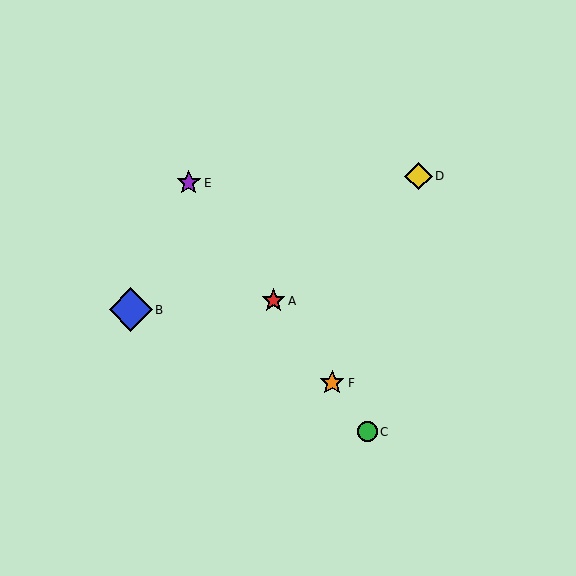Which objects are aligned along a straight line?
Objects A, C, E, F are aligned along a straight line.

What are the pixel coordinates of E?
Object E is at (189, 183).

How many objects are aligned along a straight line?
4 objects (A, C, E, F) are aligned along a straight line.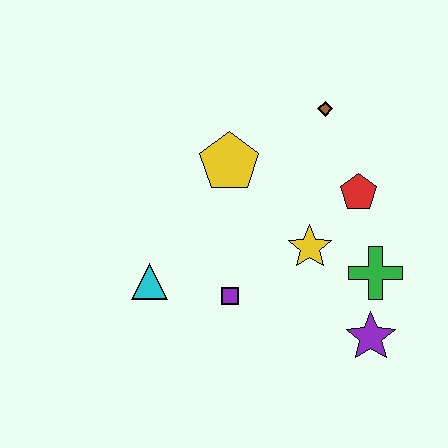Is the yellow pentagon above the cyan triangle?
Yes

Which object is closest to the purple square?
The cyan triangle is closest to the purple square.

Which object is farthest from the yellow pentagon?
The purple star is farthest from the yellow pentagon.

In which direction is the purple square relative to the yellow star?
The purple square is to the left of the yellow star.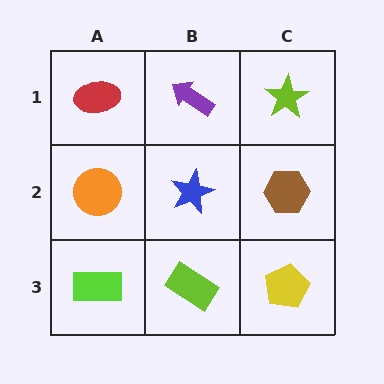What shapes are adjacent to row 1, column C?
A brown hexagon (row 2, column C), a purple arrow (row 1, column B).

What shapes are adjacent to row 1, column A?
An orange circle (row 2, column A), a purple arrow (row 1, column B).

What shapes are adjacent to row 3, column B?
A blue star (row 2, column B), a lime rectangle (row 3, column A), a yellow pentagon (row 3, column C).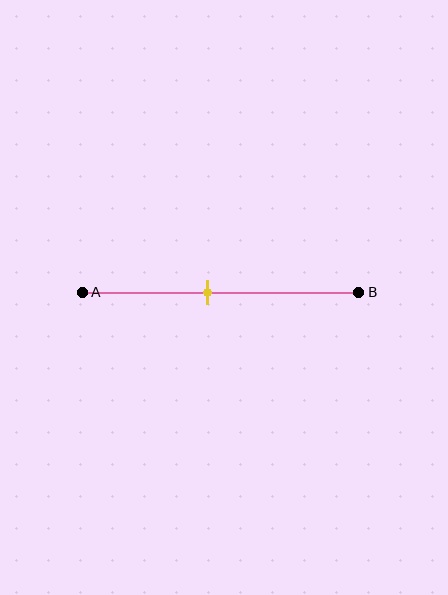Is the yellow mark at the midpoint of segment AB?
No, the mark is at about 45% from A, not at the 50% midpoint.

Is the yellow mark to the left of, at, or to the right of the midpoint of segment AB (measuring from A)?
The yellow mark is to the left of the midpoint of segment AB.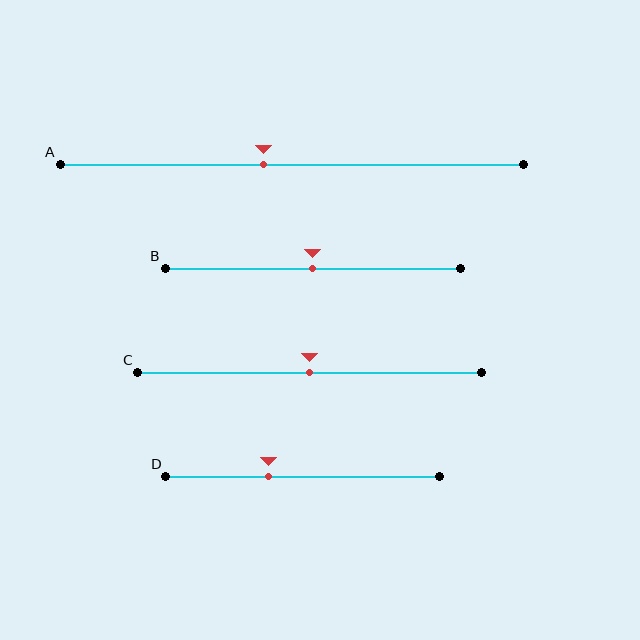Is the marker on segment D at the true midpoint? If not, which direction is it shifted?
No, the marker on segment D is shifted to the left by about 12% of the segment length.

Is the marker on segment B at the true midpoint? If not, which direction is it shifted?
Yes, the marker on segment B is at the true midpoint.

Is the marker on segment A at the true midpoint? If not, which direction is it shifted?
No, the marker on segment A is shifted to the left by about 6% of the segment length.